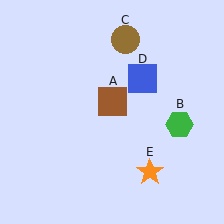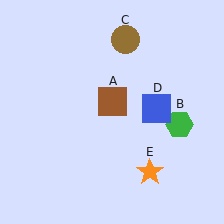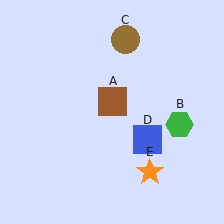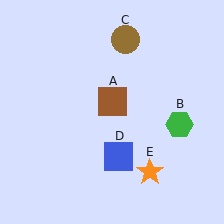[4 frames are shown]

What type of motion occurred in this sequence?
The blue square (object D) rotated clockwise around the center of the scene.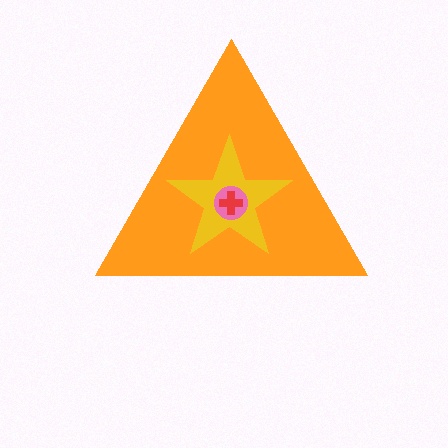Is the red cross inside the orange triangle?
Yes.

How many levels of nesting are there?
4.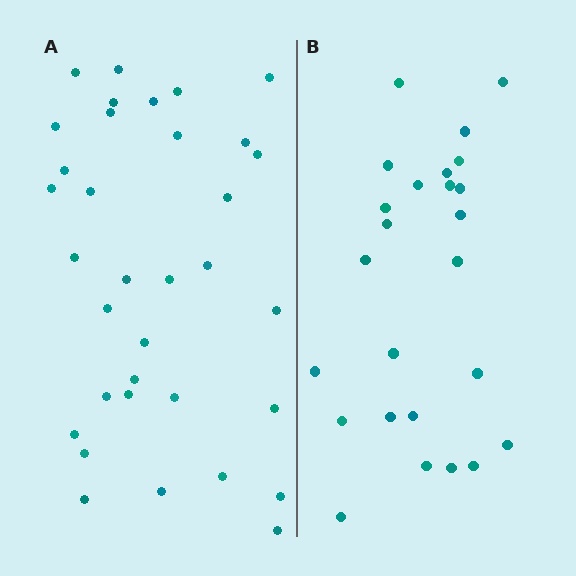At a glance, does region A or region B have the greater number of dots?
Region A (the left region) has more dots.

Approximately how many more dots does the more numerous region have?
Region A has roughly 8 or so more dots than region B.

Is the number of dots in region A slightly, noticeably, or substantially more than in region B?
Region A has noticeably more, but not dramatically so. The ratio is roughly 1.4 to 1.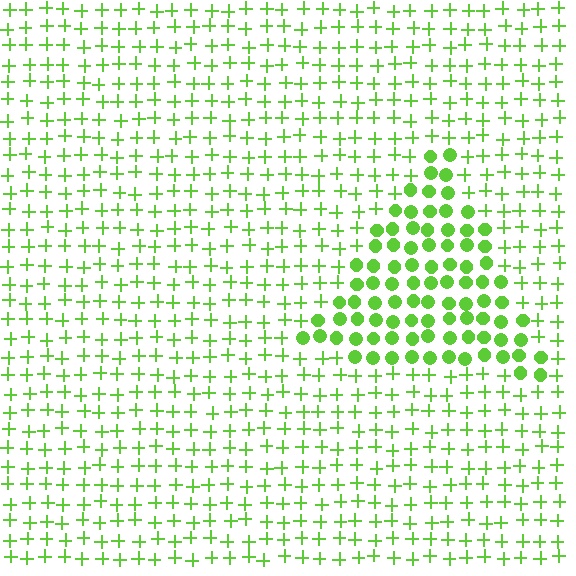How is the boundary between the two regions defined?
The boundary is defined by a change in element shape: circles inside vs. plus signs outside. All elements share the same color and spacing.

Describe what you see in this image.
The image is filled with small lime elements arranged in a uniform grid. A triangle-shaped region contains circles, while the surrounding area contains plus signs. The boundary is defined purely by the change in element shape.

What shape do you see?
I see a triangle.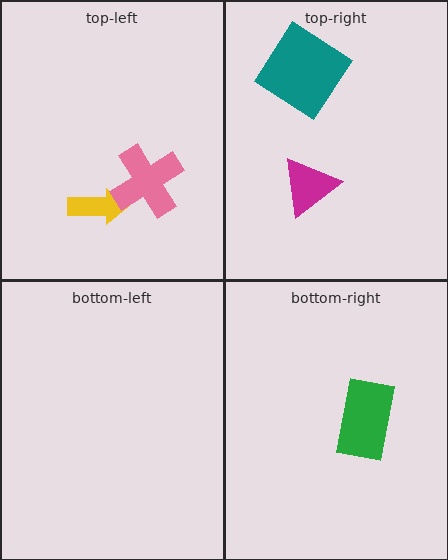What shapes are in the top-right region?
The teal diamond, the magenta triangle.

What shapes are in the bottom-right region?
The green rectangle.